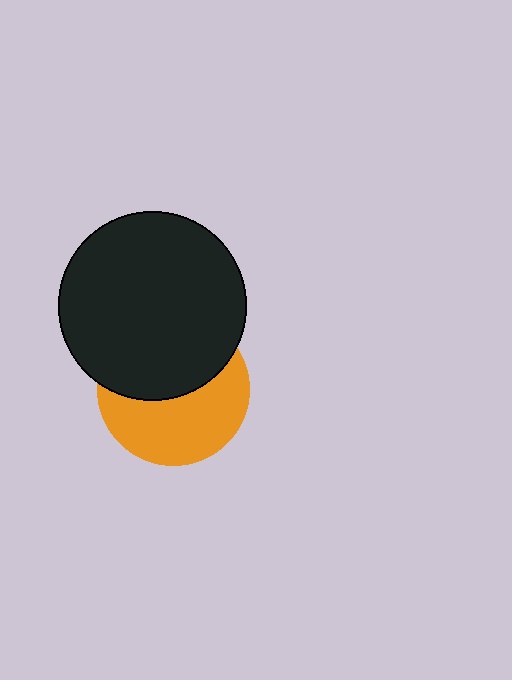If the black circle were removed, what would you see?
You would see the complete orange circle.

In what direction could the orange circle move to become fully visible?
The orange circle could move down. That would shift it out from behind the black circle entirely.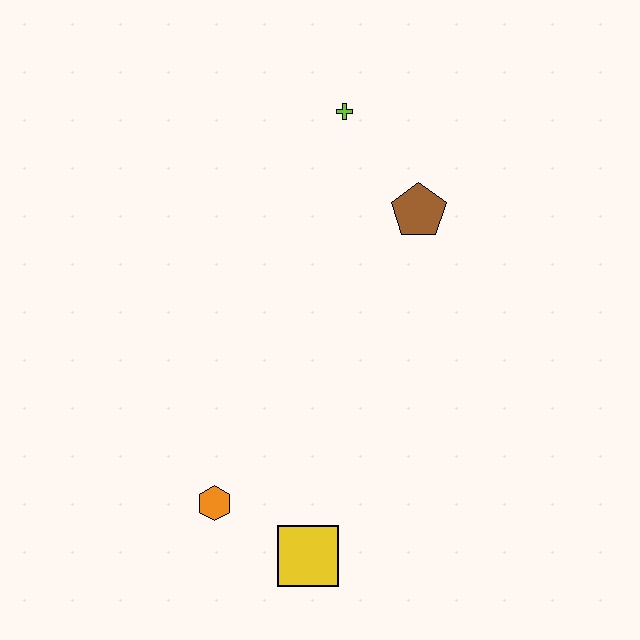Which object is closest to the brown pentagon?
The lime cross is closest to the brown pentagon.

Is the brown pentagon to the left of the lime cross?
No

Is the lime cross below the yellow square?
No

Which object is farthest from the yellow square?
The lime cross is farthest from the yellow square.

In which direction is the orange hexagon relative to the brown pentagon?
The orange hexagon is below the brown pentagon.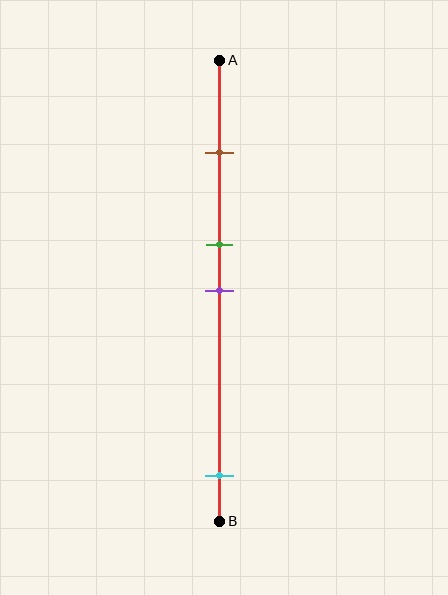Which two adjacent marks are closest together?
The green and purple marks are the closest adjacent pair.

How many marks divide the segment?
There are 4 marks dividing the segment.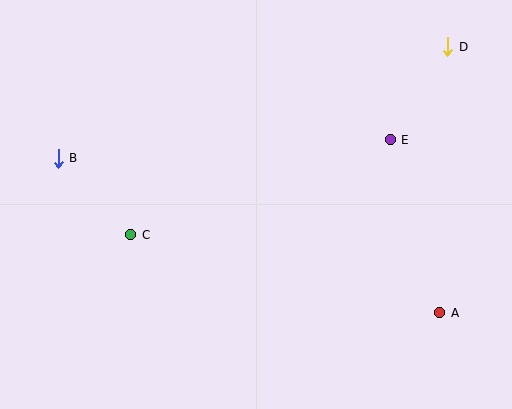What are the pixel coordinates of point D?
Point D is at (448, 47).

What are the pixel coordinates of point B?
Point B is at (58, 158).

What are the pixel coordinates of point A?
Point A is at (440, 313).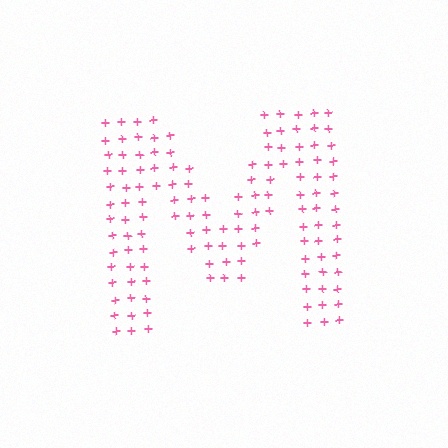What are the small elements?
The small elements are plus signs.